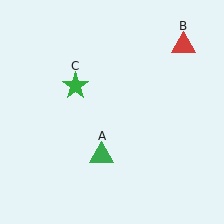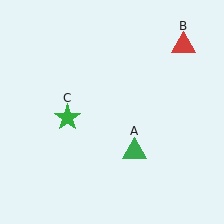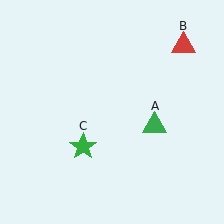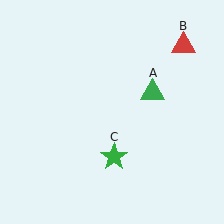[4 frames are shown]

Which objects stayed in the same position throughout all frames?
Red triangle (object B) remained stationary.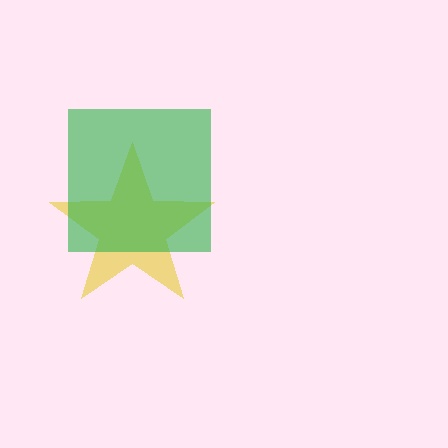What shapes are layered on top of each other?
The layered shapes are: a yellow star, a green square.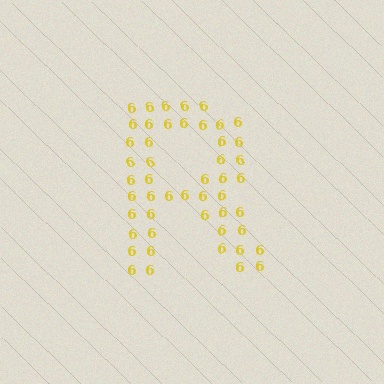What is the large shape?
The large shape is the letter R.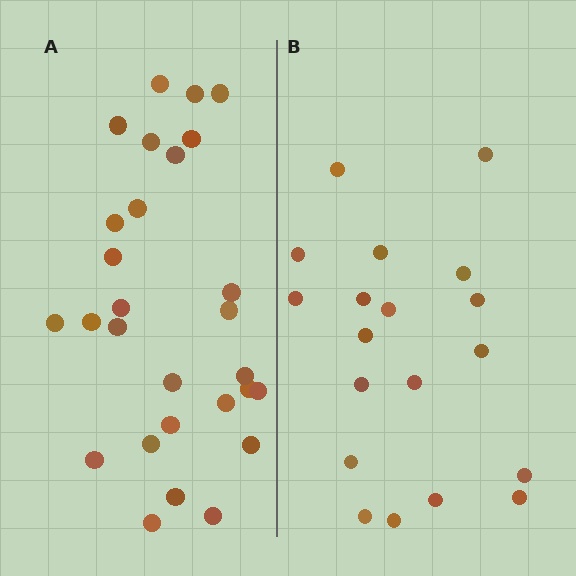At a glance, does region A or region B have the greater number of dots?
Region A (the left region) has more dots.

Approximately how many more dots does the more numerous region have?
Region A has roughly 8 or so more dots than region B.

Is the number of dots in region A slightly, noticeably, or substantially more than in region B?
Region A has substantially more. The ratio is roughly 1.5 to 1.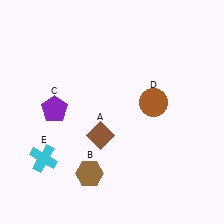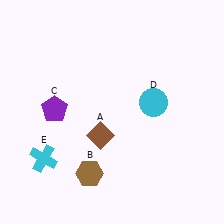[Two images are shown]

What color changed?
The circle (D) changed from brown in Image 1 to cyan in Image 2.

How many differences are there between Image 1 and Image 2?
There is 1 difference between the two images.